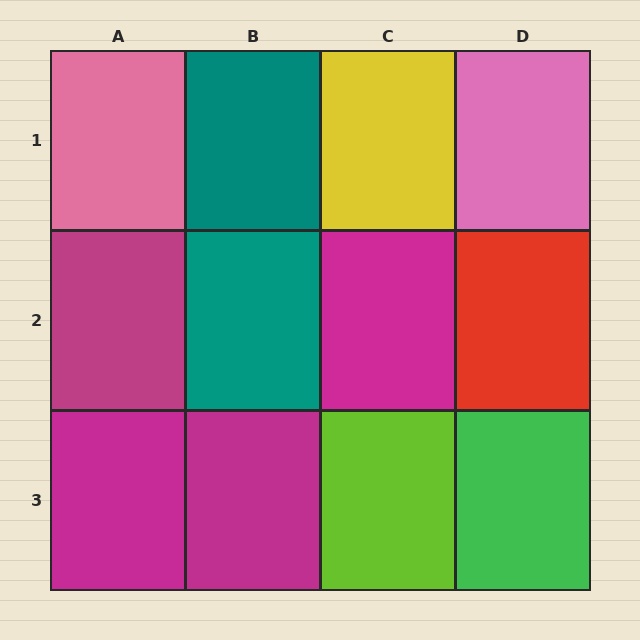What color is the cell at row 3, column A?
Magenta.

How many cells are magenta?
4 cells are magenta.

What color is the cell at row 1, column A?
Pink.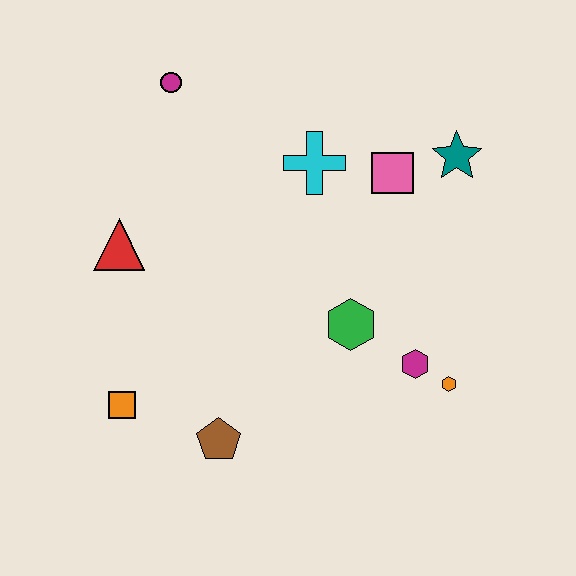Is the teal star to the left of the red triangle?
No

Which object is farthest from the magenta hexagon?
The magenta circle is farthest from the magenta hexagon.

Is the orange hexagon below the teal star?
Yes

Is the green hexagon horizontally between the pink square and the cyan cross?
Yes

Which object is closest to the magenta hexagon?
The orange hexagon is closest to the magenta hexagon.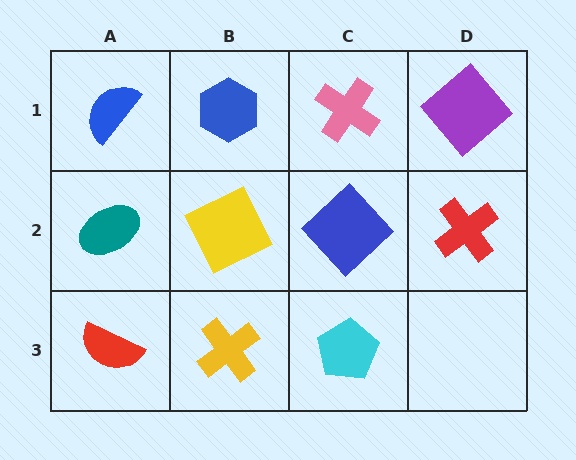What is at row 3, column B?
A yellow cross.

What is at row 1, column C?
A pink cross.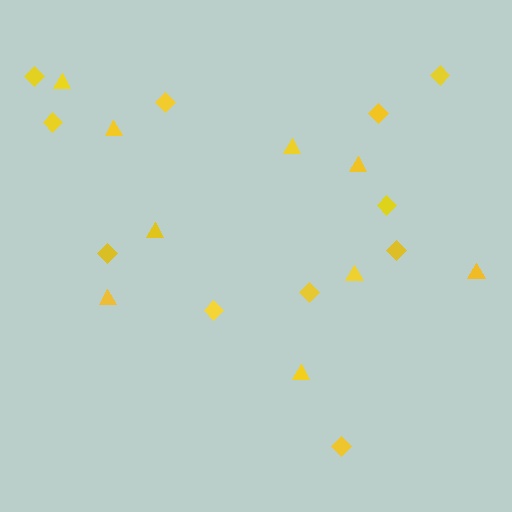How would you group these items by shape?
There are 2 groups: one group of diamonds (11) and one group of triangles (9).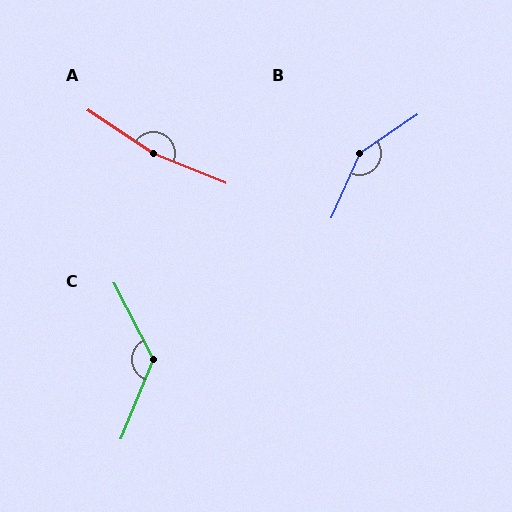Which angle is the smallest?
C, at approximately 130 degrees.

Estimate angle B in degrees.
Approximately 148 degrees.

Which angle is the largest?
A, at approximately 169 degrees.